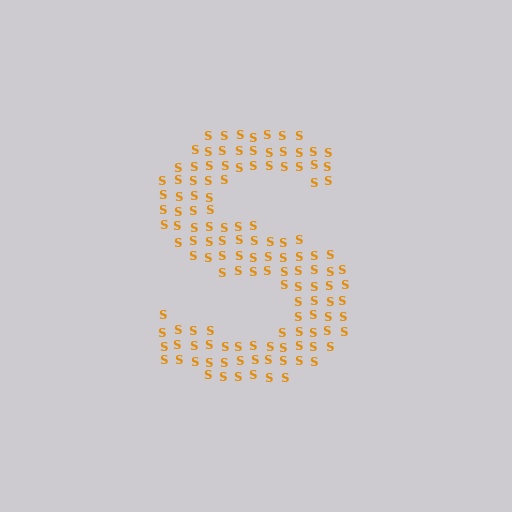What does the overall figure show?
The overall figure shows the letter S.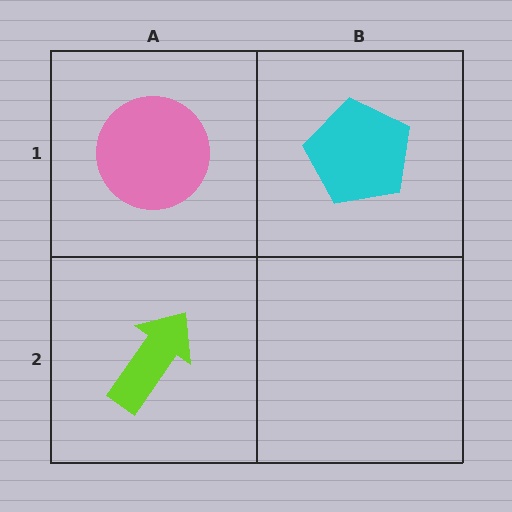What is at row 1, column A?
A pink circle.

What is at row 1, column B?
A cyan pentagon.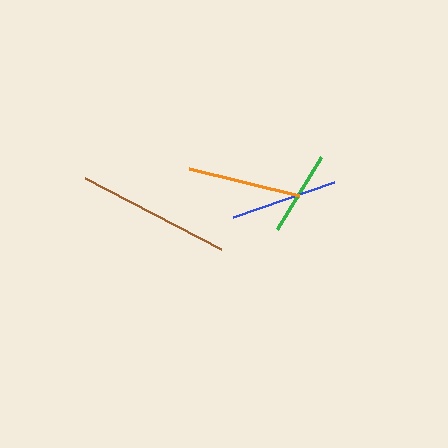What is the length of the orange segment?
The orange segment is approximately 113 pixels long.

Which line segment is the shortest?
The green line is the shortest at approximately 84 pixels.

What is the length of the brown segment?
The brown segment is approximately 153 pixels long.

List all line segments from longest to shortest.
From longest to shortest: brown, orange, blue, green.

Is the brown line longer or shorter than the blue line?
The brown line is longer than the blue line.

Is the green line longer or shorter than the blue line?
The blue line is longer than the green line.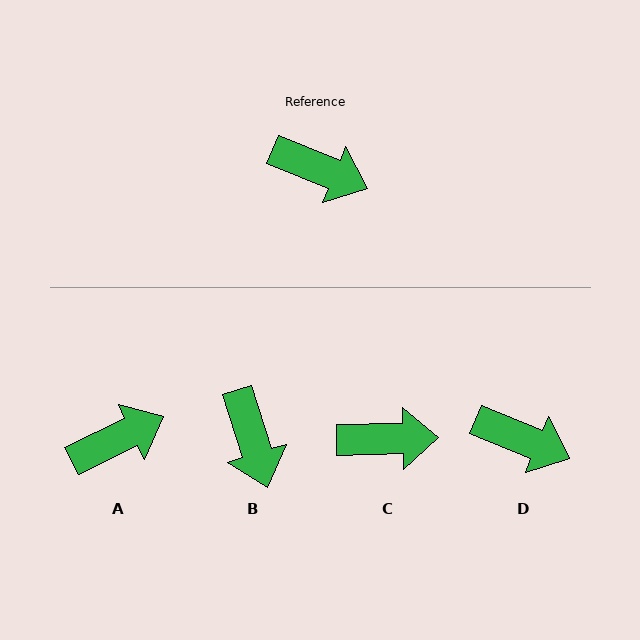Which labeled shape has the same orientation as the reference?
D.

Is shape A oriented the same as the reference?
No, it is off by about 48 degrees.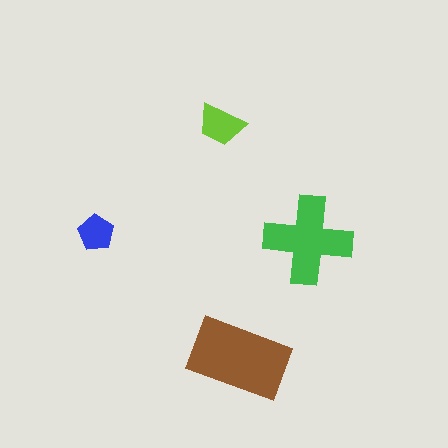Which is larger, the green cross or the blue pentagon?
The green cross.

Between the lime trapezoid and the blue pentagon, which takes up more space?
The lime trapezoid.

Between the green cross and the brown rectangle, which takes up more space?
The brown rectangle.